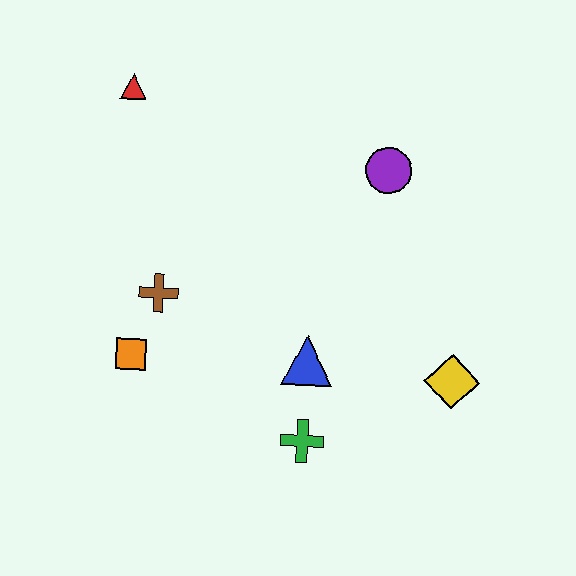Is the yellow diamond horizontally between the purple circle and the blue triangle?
No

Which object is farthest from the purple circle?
The orange square is farthest from the purple circle.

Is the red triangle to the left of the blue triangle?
Yes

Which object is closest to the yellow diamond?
The blue triangle is closest to the yellow diamond.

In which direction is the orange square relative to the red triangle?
The orange square is below the red triangle.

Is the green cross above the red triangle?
No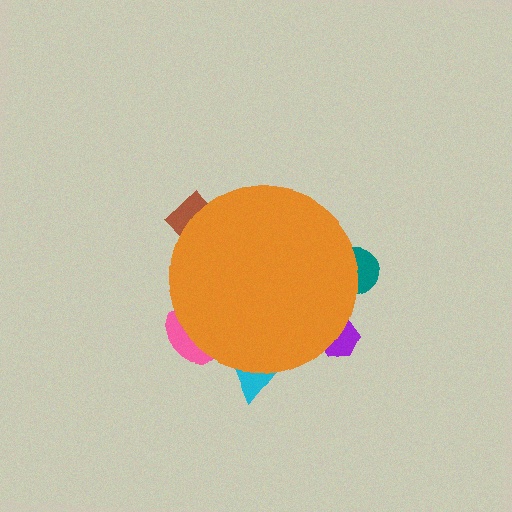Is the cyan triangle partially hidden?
Yes, the cyan triangle is partially hidden behind the orange circle.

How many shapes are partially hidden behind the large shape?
5 shapes are partially hidden.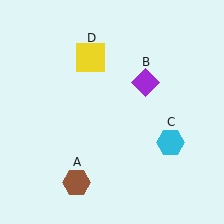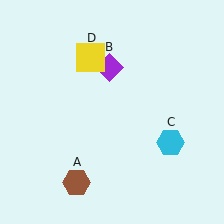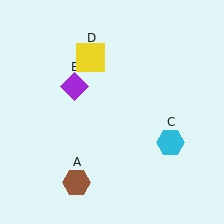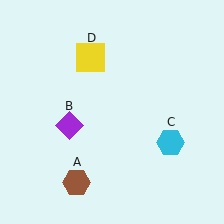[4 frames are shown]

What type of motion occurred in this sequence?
The purple diamond (object B) rotated counterclockwise around the center of the scene.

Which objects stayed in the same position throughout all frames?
Brown hexagon (object A) and cyan hexagon (object C) and yellow square (object D) remained stationary.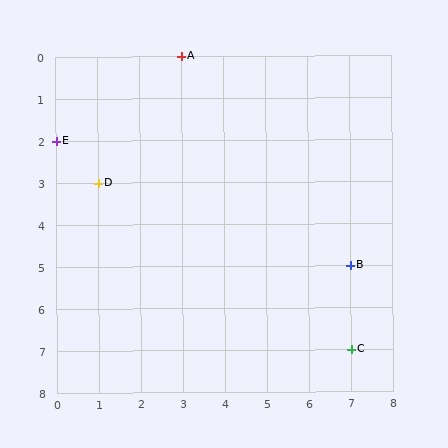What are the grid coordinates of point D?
Point D is at grid coordinates (1, 3).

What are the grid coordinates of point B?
Point B is at grid coordinates (7, 5).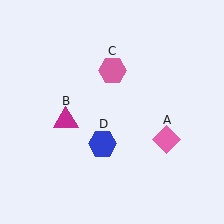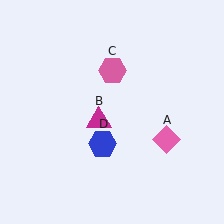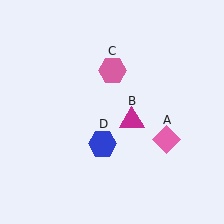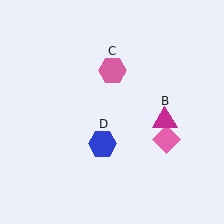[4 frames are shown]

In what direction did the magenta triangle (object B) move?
The magenta triangle (object B) moved right.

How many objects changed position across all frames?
1 object changed position: magenta triangle (object B).